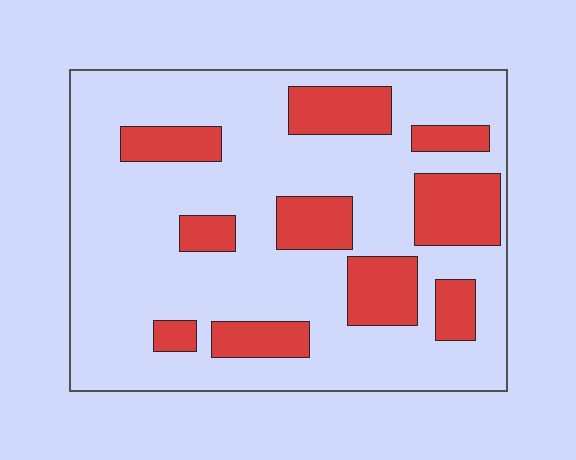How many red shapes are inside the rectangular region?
10.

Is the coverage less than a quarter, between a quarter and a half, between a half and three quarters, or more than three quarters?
Between a quarter and a half.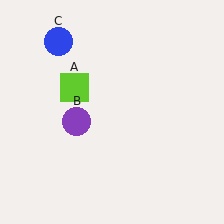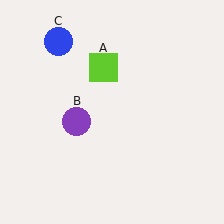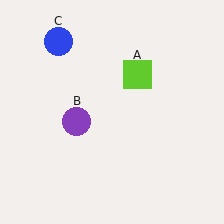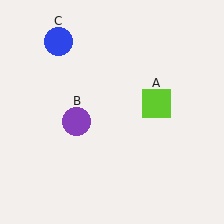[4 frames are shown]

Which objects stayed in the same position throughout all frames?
Purple circle (object B) and blue circle (object C) remained stationary.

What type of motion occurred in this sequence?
The lime square (object A) rotated clockwise around the center of the scene.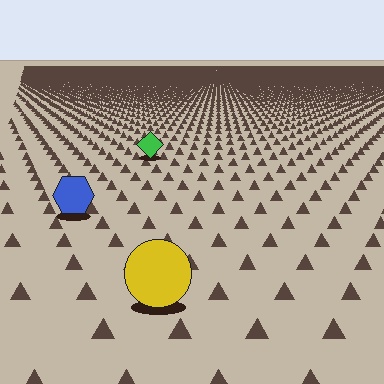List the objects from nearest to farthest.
From nearest to farthest: the yellow circle, the blue hexagon, the green diamond.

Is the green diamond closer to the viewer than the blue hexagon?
No. The blue hexagon is closer — you can tell from the texture gradient: the ground texture is coarser near it.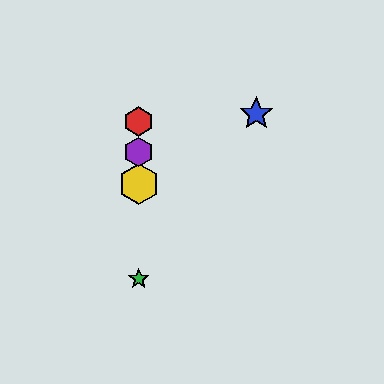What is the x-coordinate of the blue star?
The blue star is at x≈256.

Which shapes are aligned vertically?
The red hexagon, the green star, the yellow hexagon, the purple hexagon are aligned vertically.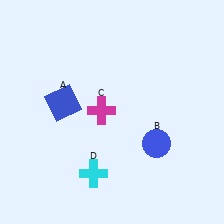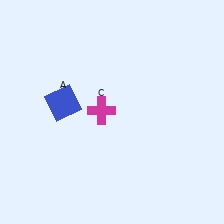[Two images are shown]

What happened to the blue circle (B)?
The blue circle (B) was removed in Image 2. It was in the bottom-right area of Image 1.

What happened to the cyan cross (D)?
The cyan cross (D) was removed in Image 2. It was in the bottom-left area of Image 1.